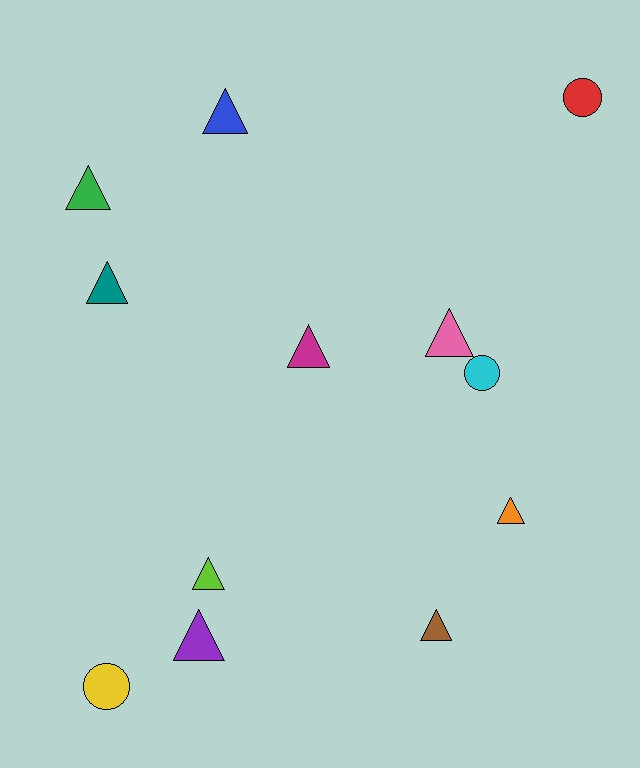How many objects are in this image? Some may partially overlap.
There are 12 objects.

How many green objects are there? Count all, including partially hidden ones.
There is 1 green object.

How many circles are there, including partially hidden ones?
There are 3 circles.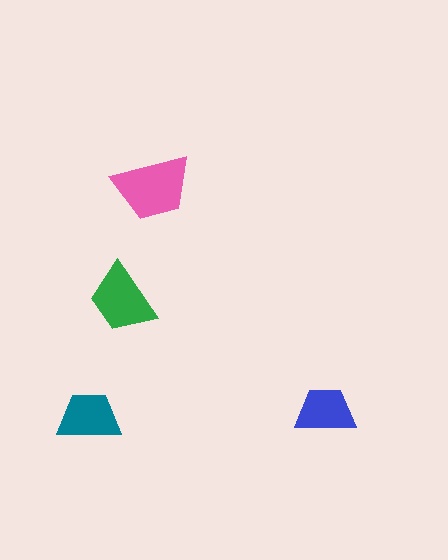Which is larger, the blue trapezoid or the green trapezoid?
The green one.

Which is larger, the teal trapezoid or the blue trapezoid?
The teal one.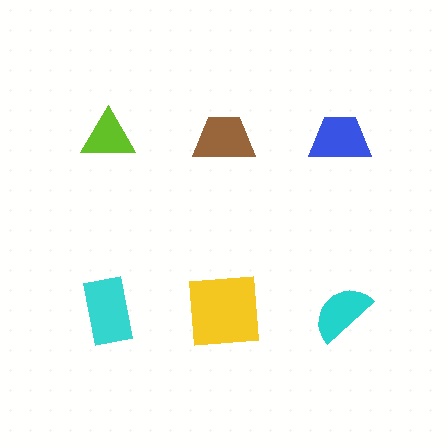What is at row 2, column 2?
A yellow square.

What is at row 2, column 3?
A cyan semicircle.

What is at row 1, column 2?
A brown trapezoid.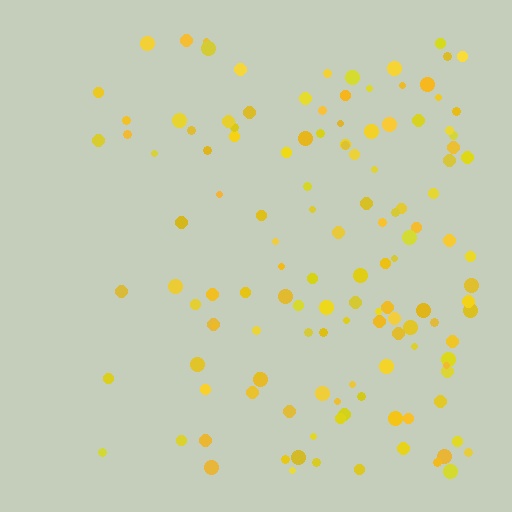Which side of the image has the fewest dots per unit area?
The left.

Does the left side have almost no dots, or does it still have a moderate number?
Still a moderate number, just noticeably fewer than the right.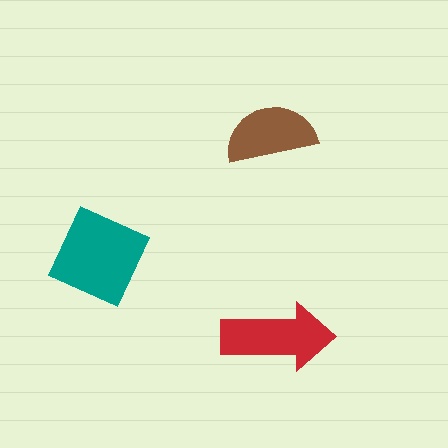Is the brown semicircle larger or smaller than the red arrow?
Smaller.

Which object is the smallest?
The brown semicircle.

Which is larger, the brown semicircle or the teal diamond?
The teal diamond.